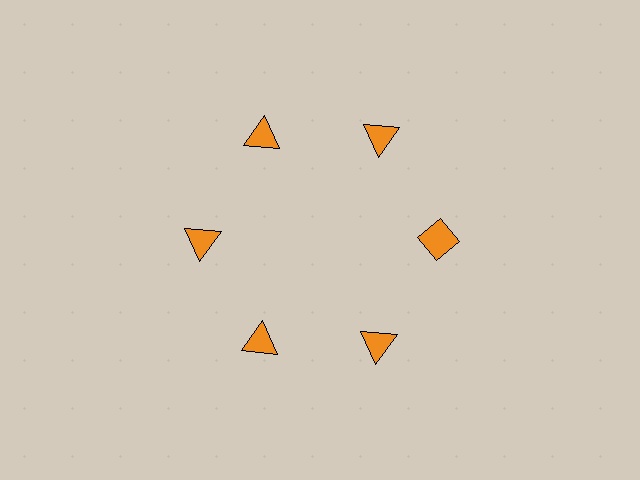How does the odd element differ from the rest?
It has a different shape: diamond instead of triangle.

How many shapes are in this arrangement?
There are 6 shapes arranged in a ring pattern.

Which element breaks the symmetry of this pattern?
The orange diamond at roughly the 3 o'clock position breaks the symmetry. All other shapes are orange triangles.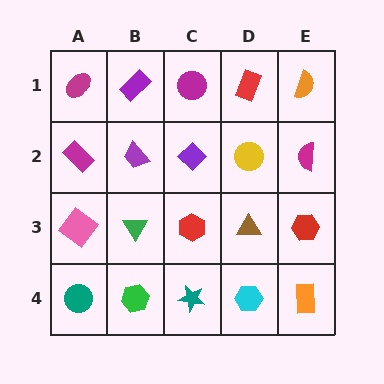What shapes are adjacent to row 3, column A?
A magenta rectangle (row 2, column A), a teal circle (row 4, column A), a green triangle (row 3, column B).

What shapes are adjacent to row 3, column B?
A purple trapezoid (row 2, column B), a green hexagon (row 4, column B), a pink diamond (row 3, column A), a red hexagon (row 3, column C).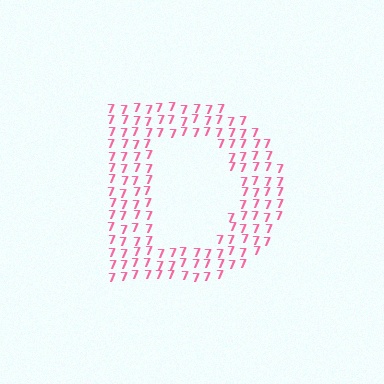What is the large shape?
The large shape is the letter D.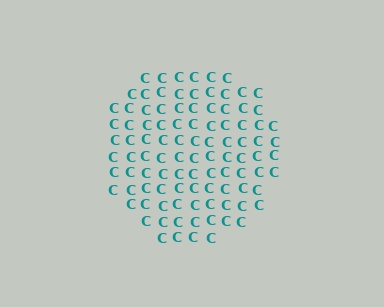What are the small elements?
The small elements are letter C's.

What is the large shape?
The large shape is a circle.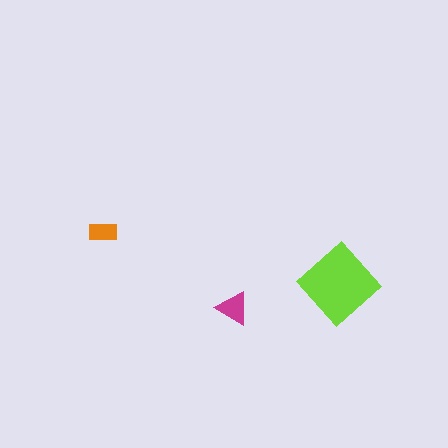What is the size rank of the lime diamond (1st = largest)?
1st.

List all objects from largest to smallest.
The lime diamond, the magenta triangle, the orange rectangle.